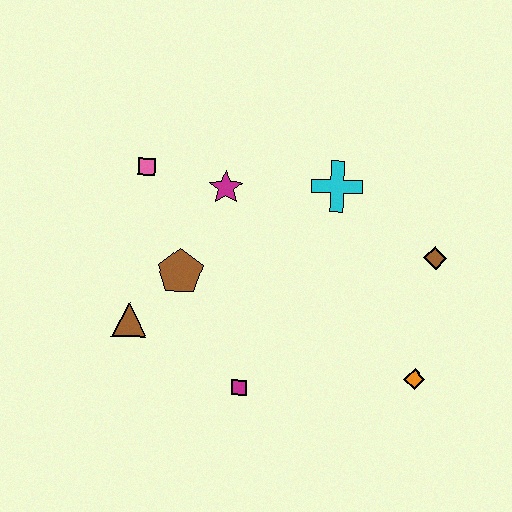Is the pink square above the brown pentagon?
Yes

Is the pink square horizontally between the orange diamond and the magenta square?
No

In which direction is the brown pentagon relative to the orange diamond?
The brown pentagon is to the left of the orange diamond.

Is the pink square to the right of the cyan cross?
No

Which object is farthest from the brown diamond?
The brown triangle is farthest from the brown diamond.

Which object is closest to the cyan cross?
The magenta star is closest to the cyan cross.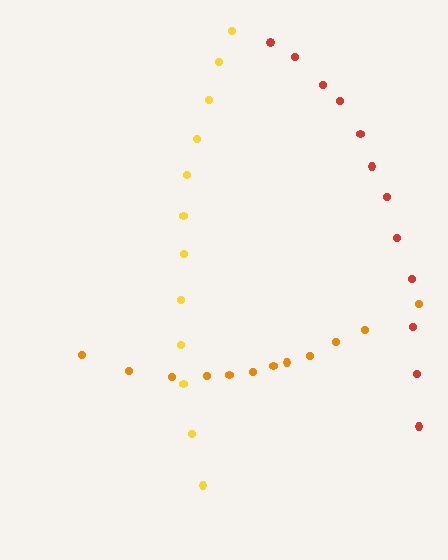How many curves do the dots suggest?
There are 3 distinct paths.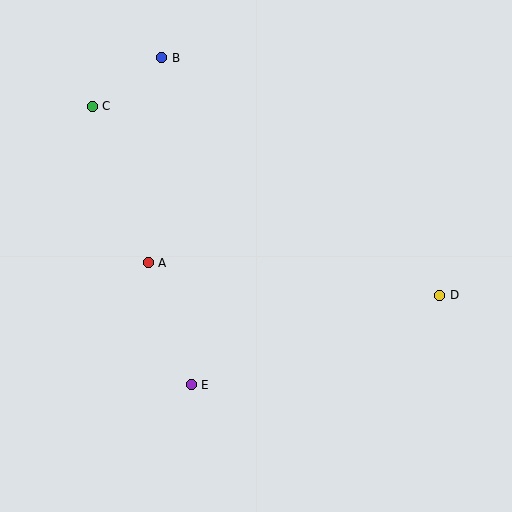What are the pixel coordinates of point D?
Point D is at (439, 295).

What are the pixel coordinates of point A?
Point A is at (148, 263).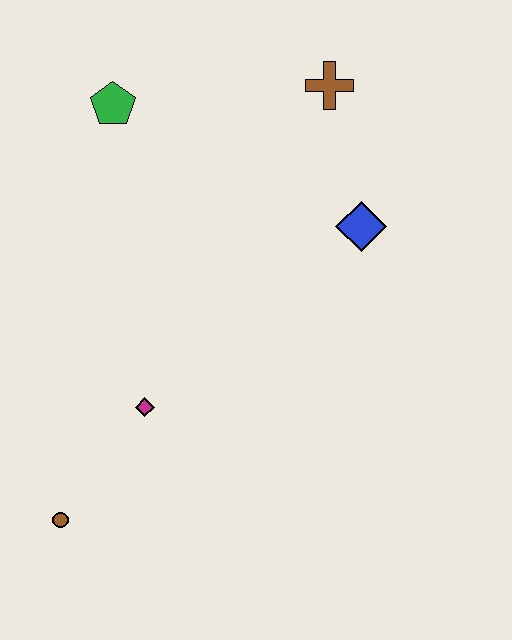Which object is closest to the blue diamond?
The brown cross is closest to the blue diamond.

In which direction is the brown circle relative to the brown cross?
The brown circle is below the brown cross.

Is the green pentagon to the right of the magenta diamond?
No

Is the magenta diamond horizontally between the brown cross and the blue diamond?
No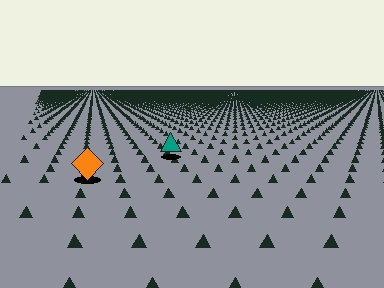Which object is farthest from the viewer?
The teal triangle is farthest from the viewer. It appears smaller and the ground texture around it is denser.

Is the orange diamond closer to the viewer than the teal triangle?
Yes. The orange diamond is closer — you can tell from the texture gradient: the ground texture is coarser near it.